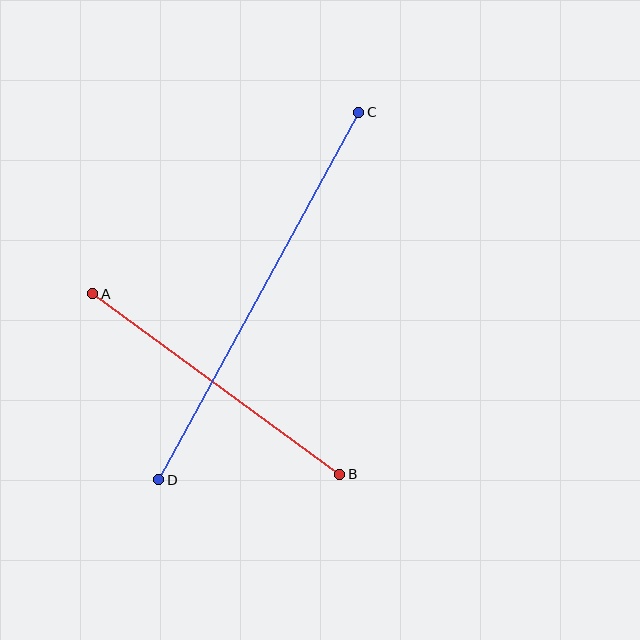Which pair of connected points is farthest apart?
Points C and D are farthest apart.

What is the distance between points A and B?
The distance is approximately 306 pixels.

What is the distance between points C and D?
The distance is approximately 418 pixels.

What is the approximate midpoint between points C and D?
The midpoint is at approximately (259, 296) pixels.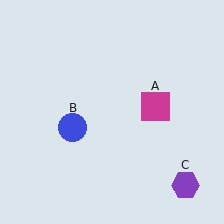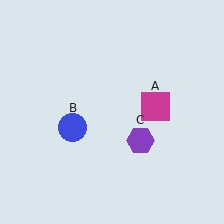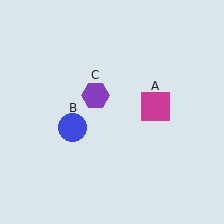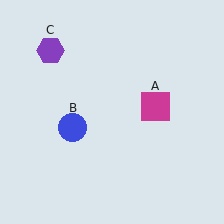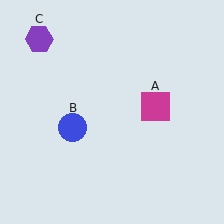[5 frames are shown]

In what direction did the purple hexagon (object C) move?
The purple hexagon (object C) moved up and to the left.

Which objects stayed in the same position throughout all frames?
Magenta square (object A) and blue circle (object B) remained stationary.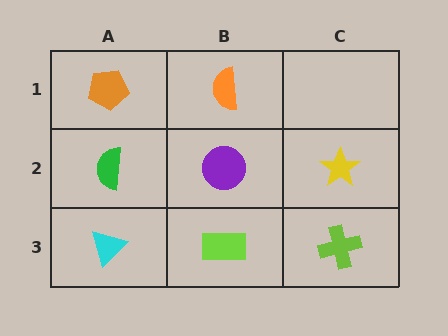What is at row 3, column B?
A lime rectangle.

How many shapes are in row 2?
3 shapes.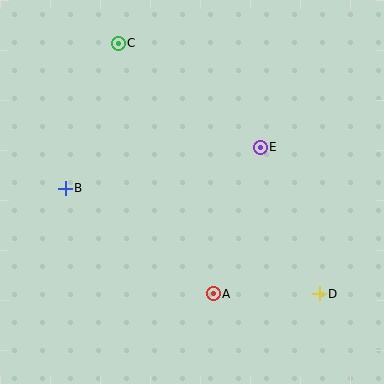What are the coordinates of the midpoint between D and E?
The midpoint between D and E is at (290, 221).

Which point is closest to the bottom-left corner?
Point B is closest to the bottom-left corner.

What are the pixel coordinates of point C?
Point C is at (118, 43).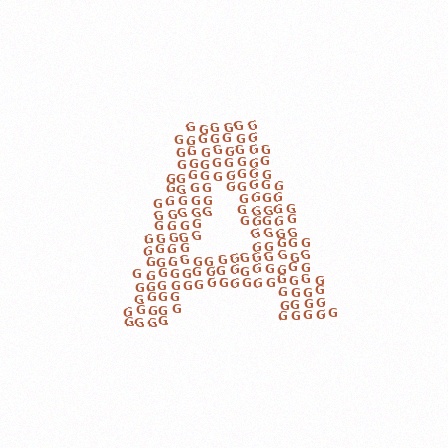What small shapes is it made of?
It is made of small letter G's.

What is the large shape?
The large shape is the letter A.